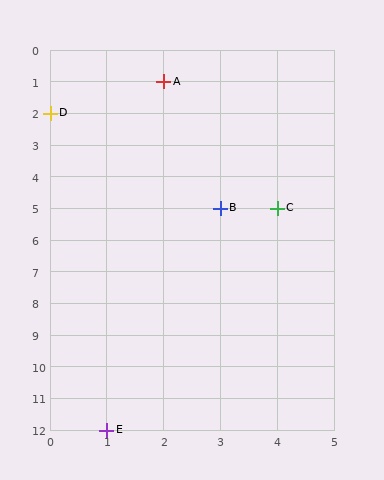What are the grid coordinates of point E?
Point E is at grid coordinates (1, 12).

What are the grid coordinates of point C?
Point C is at grid coordinates (4, 5).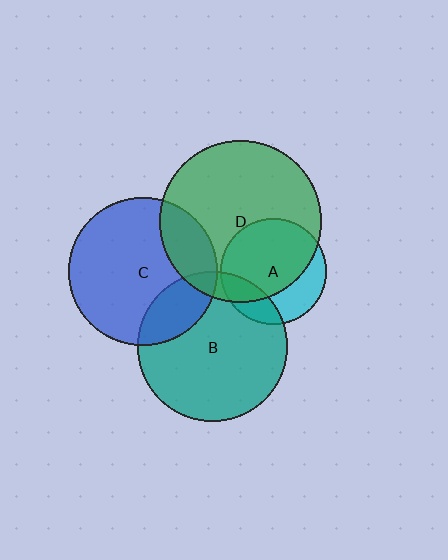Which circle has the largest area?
Circle D (green).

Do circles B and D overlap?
Yes.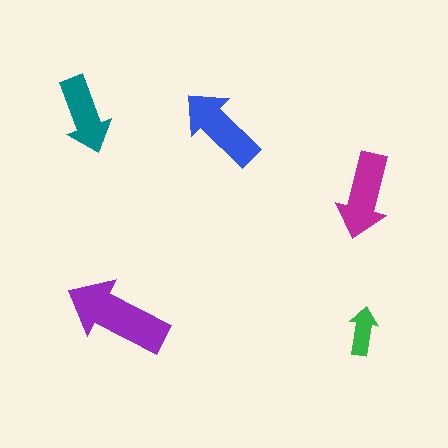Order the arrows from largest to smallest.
the purple one, the blue one, the magenta one, the teal one, the green one.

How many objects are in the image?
There are 5 objects in the image.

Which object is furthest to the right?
The magenta arrow is rightmost.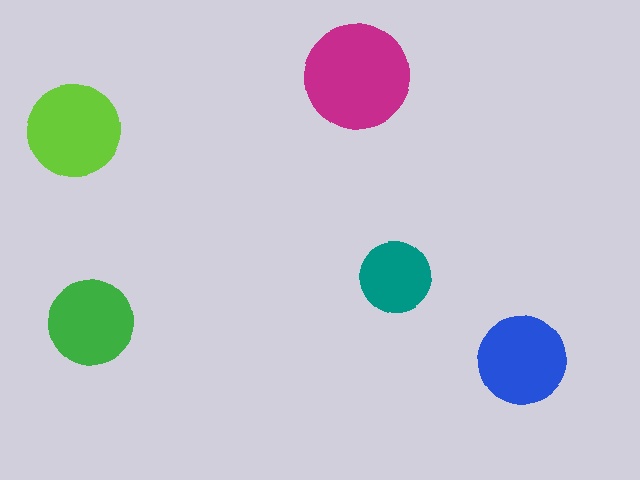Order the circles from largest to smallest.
the magenta one, the lime one, the blue one, the green one, the teal one.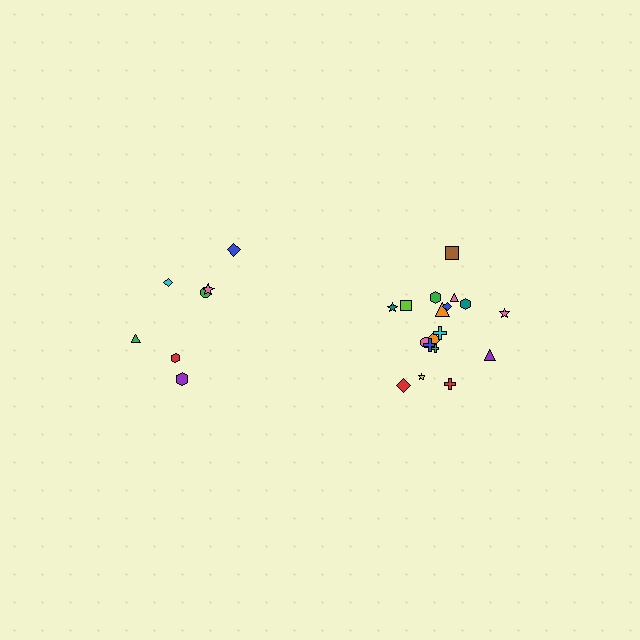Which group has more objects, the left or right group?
The right group.